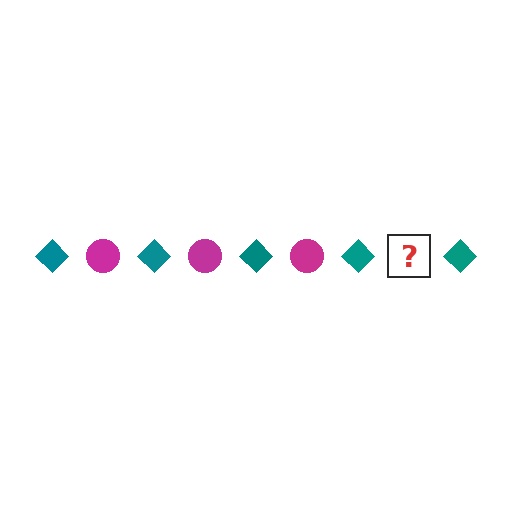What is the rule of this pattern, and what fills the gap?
The rule is that the pattern alternates between teal diamond and magenta circle. The gap should be filled with a magenta circle.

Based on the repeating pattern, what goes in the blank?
The blank should be a magenta circle.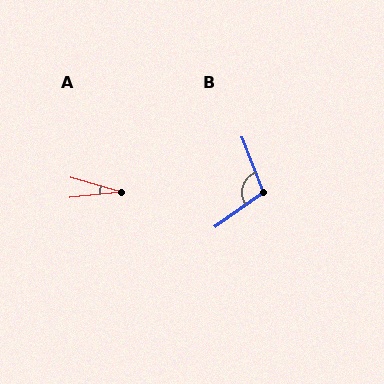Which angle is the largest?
B, at approximately 104 degrees.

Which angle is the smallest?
A, at approximately 22 degrees.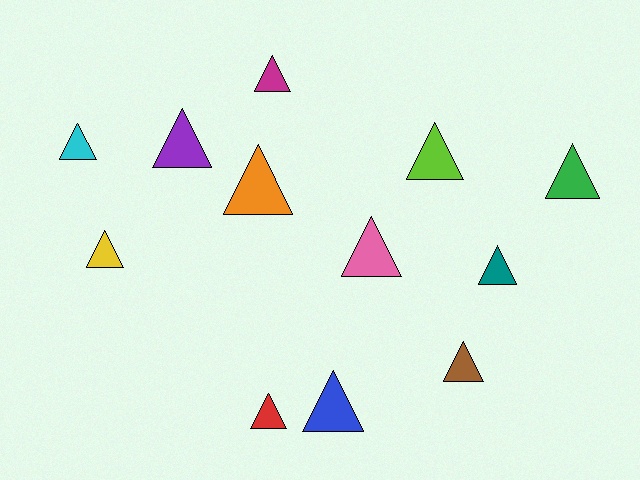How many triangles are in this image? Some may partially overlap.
There are 12 triangles.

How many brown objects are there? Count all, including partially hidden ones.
There is 1 brown object.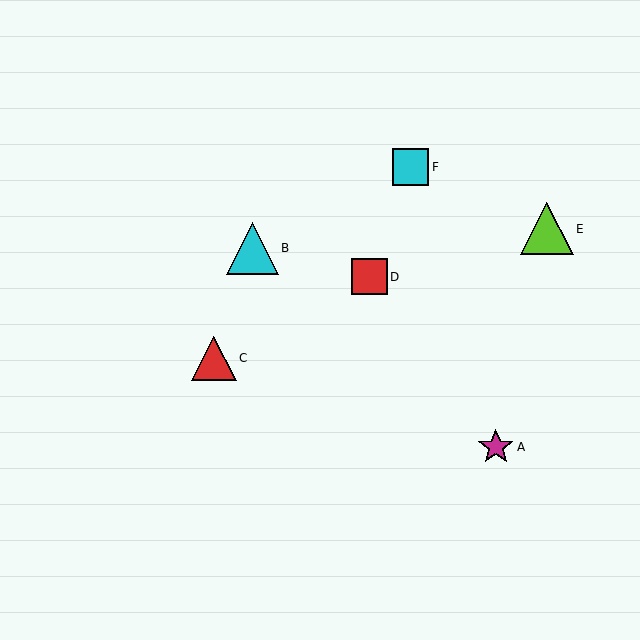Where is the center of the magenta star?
The center of the magenta star is at (496, 447).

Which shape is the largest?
The lime triangle (labeled E) is the largest.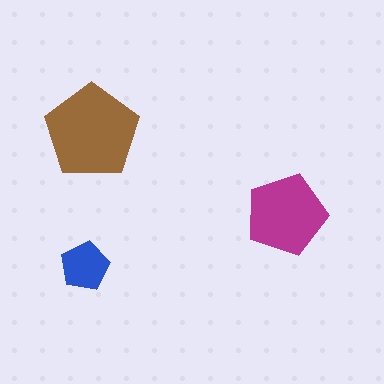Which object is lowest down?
The blue pentagon is bottommost.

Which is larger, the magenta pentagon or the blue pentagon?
The magenta one.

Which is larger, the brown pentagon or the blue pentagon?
The brown one.